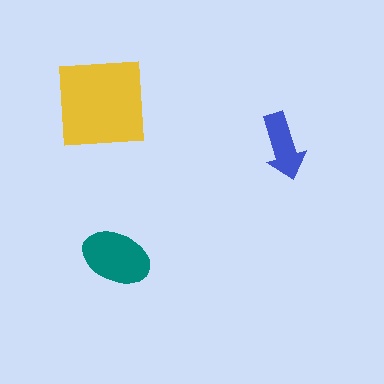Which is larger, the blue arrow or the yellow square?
The yellow square.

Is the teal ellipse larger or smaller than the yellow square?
Smaller.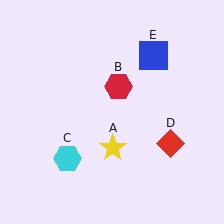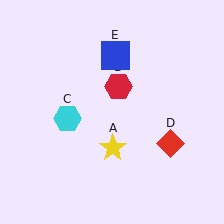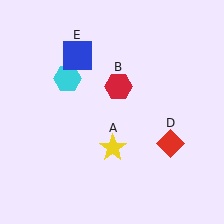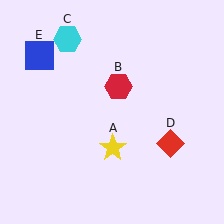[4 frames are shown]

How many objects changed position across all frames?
2 objects changed position: cyan hexagon (object C), blue square (object E).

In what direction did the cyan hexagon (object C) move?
The cyan hexagon (object C) moved up.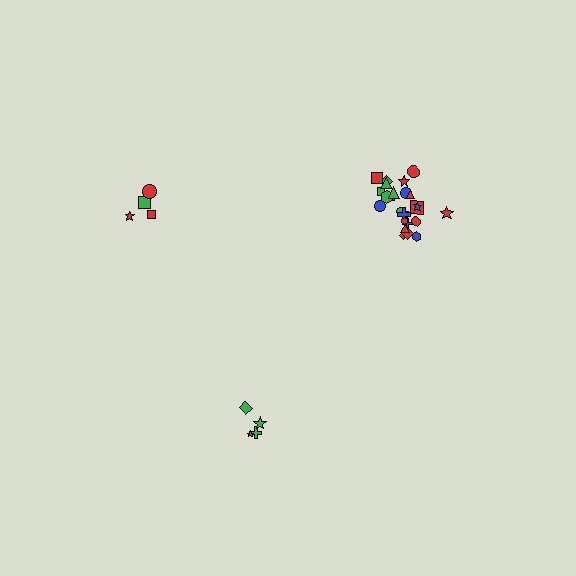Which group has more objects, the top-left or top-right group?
The top-right group.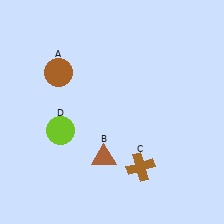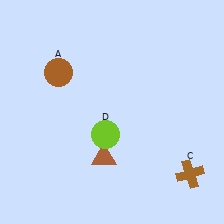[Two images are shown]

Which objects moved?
The objects that moved are: the brown cross (C), the lime circle (D).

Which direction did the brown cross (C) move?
The brown cross (C) moved right.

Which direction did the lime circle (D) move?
The lime circle (D) moved right.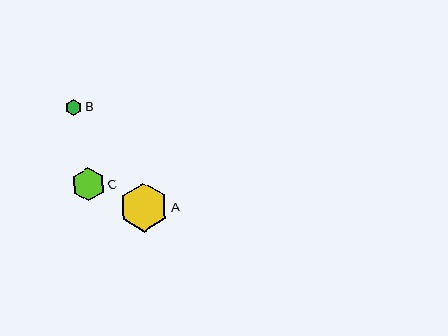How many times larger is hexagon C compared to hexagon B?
Hexagon C is approximately 2.0 times the size of hexagon B.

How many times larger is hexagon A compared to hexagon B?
Hexagon A is approximately 3.0 times the size of hexagon B.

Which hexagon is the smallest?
Hexagon B is the smallest with a size of approximately 17 pixels.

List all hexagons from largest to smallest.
From largest to smallest: A, C, B.